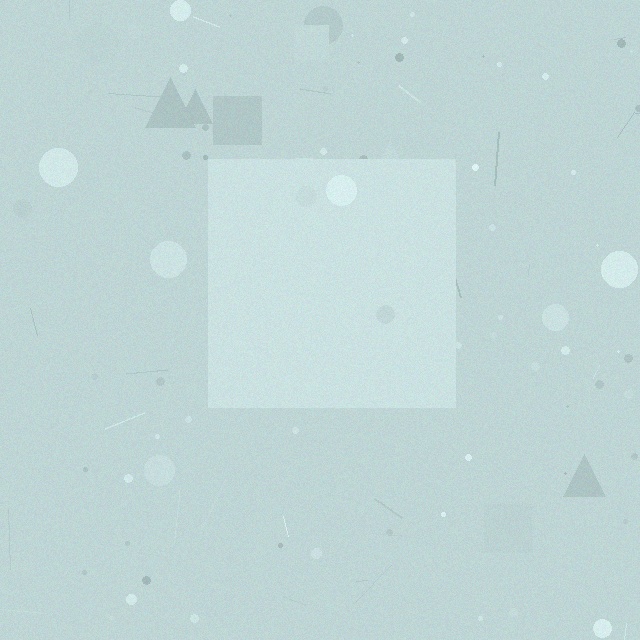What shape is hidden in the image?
A square is hidden in the image.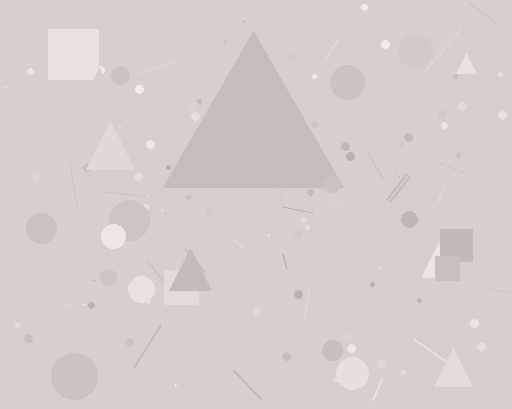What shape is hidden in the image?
A triangle is hidden in the image.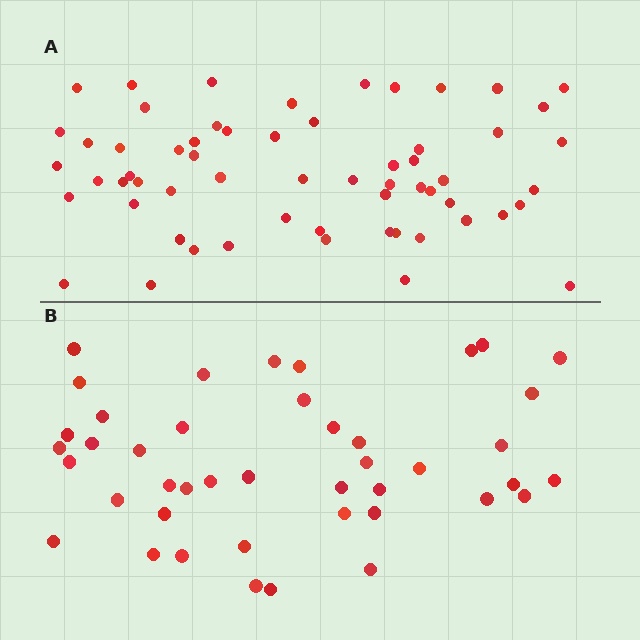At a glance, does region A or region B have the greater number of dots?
Region A (the top region) has more dots.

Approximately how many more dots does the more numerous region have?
Region A has approximately 15 more dots than region B.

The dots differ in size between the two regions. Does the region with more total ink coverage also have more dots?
No. Region B has more total ink coverage because its dots are larger, but region A actually contains more individual dots. Total area can be misleading — the number of items is what matters here.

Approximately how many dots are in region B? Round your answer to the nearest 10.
About 40 dots. (The exact count is 43, which rounds to 40.)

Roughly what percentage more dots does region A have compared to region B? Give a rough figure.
About 40% more.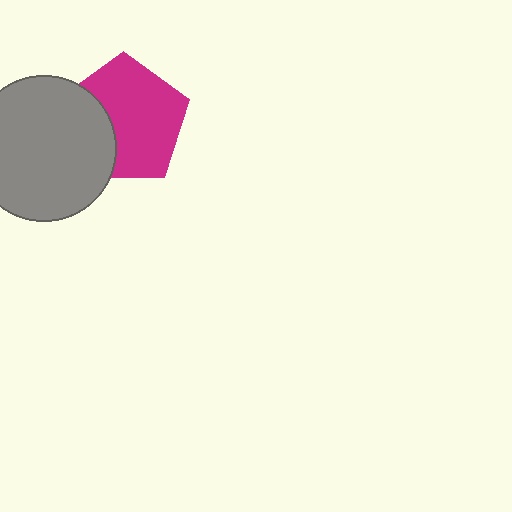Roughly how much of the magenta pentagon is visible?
Most of it is visible (roughly 68%).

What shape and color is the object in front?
The object in front is a gray circle.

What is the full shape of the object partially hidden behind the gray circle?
The partially hidden object is a magenta pentagon.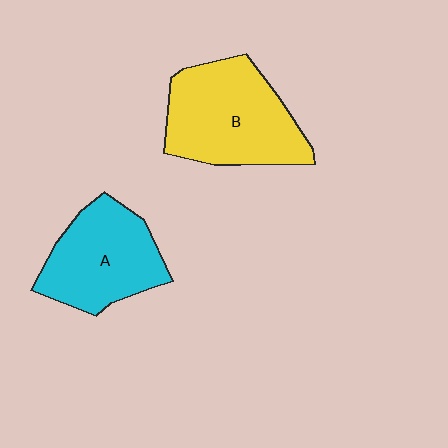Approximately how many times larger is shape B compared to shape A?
Approximately 1.2 times.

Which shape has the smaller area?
Shape A (cyan).